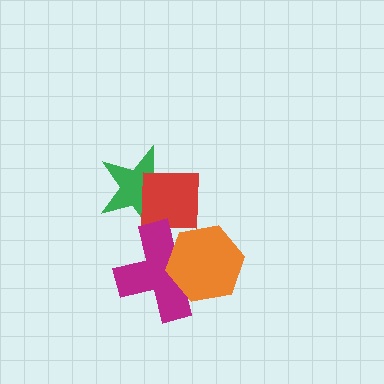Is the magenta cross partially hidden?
Yes, it is partially covered by another shape.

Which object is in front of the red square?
The magenta cross is in front of the red square.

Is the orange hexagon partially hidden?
No, no other shape covers it.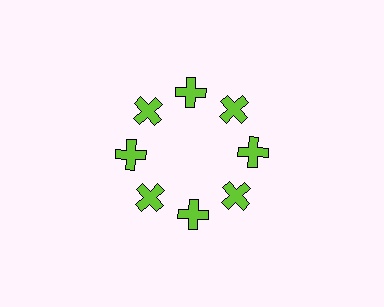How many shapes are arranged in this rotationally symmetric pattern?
There are 8 shapes, arranged in 8 groups of 1.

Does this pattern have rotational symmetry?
Yes, this pattern has 8-fold rotational symmetry. It looks the same after rotating 45 degrees around the center.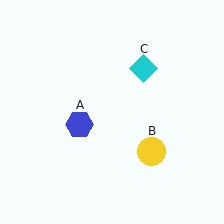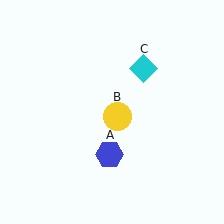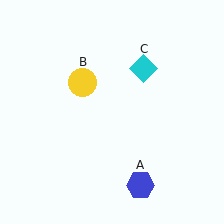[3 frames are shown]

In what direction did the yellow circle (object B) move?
The yellow circle (object B) moved up and to the left.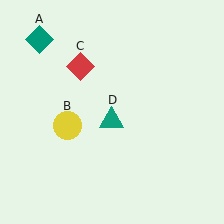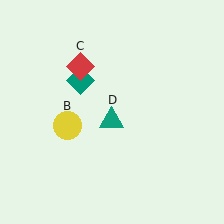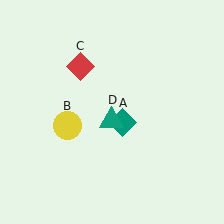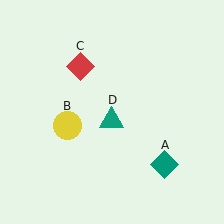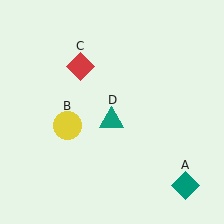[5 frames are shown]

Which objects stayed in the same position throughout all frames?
Yellow circle (object B) and red diamond (object C) and teal triangle (object D) remained stationary.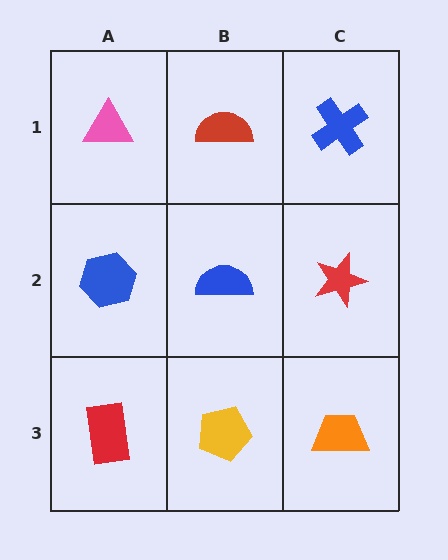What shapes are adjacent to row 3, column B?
A blue semicircle (row 2, column B), a red rectangle (row 3, column A), an orange trapezoid (row 3, column C).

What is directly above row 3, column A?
A blue hexagon.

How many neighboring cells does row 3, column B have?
3.